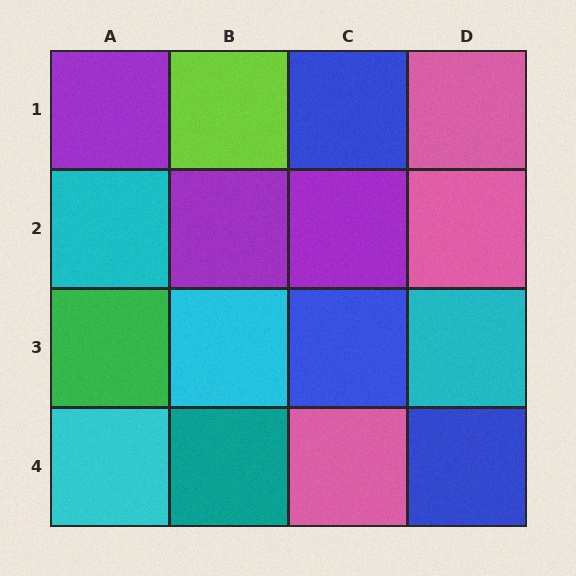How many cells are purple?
3 cells are purple.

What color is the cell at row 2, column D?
Pink.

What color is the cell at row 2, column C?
Purple.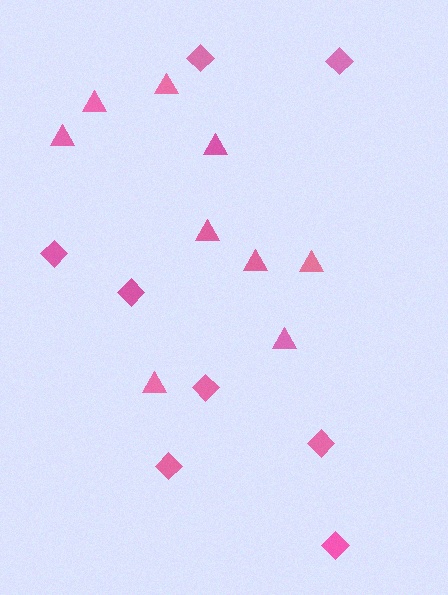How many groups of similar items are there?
There are 2 groups: one group of triangles (9) and one group of diamonds (8).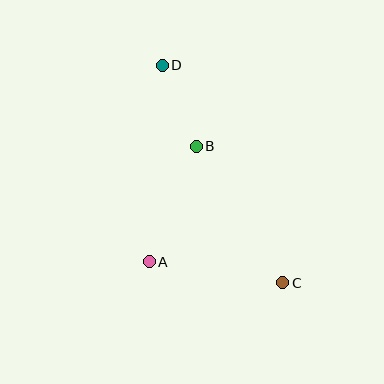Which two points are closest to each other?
Points B and D are closest to each other.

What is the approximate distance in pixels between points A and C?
The distance between A and C is approximately 135 pixels.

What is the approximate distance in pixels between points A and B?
The distance between A and B is approximately 124 pixels.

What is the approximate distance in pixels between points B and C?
The distance between B and C is approximately 161 pixels.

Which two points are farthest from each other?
Points C and D are farthest from each other.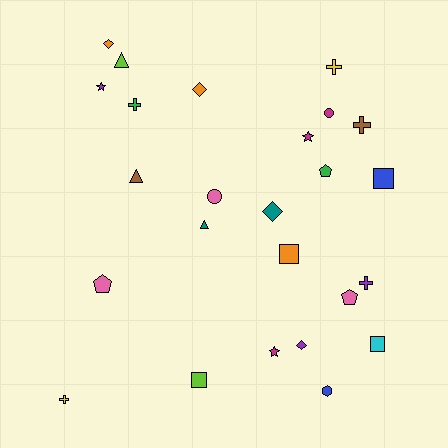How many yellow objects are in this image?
There are 2 yellow objects.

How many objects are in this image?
There are 25 objects.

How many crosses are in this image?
There are 5 crosses.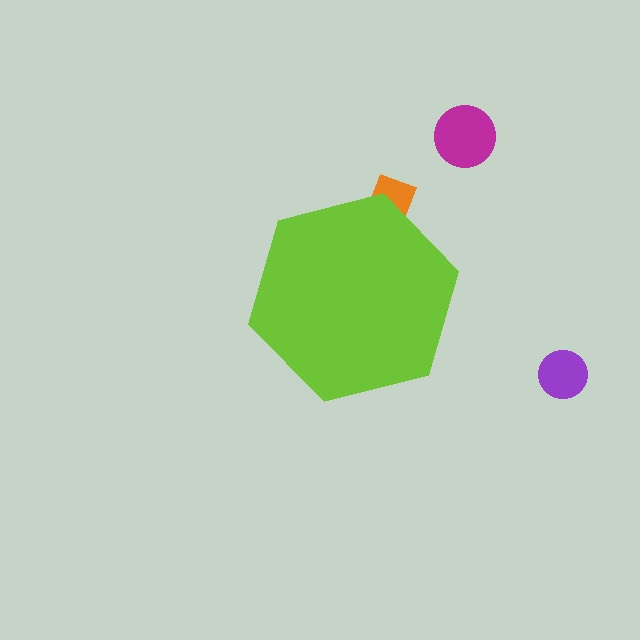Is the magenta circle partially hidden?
No, the magenta circle is fully visible.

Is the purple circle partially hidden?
No, the purple circle is fully visible.